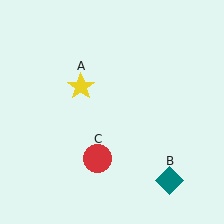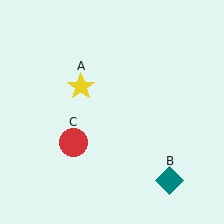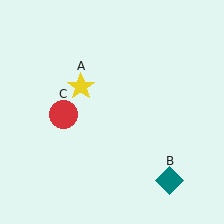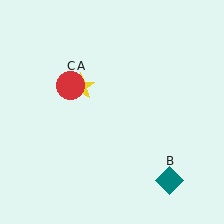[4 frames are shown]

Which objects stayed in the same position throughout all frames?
Yellow star (object A) and teal diamond (object B) remained stationary.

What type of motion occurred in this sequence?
The red circle (object C) rotated clockwise around the center of the scene.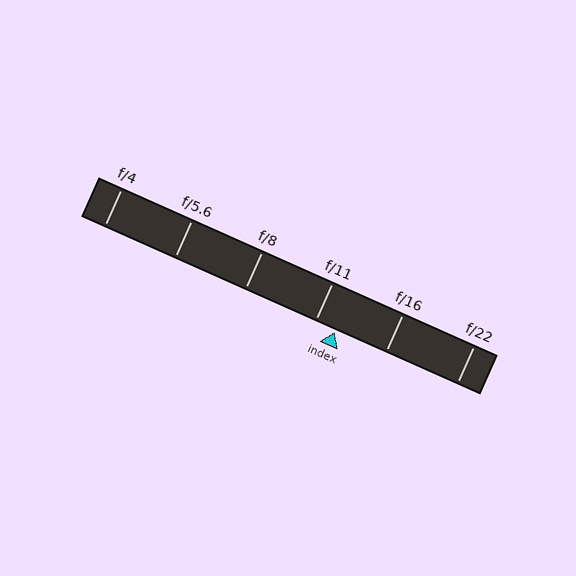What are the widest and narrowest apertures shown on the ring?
The widest aperture shown is f/4 and the narrowest is f/22.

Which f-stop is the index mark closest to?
The index mark is closest to f/11.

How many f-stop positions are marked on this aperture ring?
There are 6 f-stop positions marked.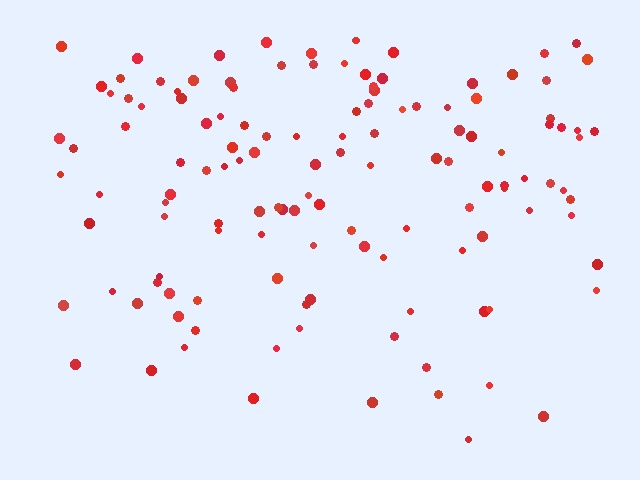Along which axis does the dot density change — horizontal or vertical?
Vertical.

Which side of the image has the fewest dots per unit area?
The bottom.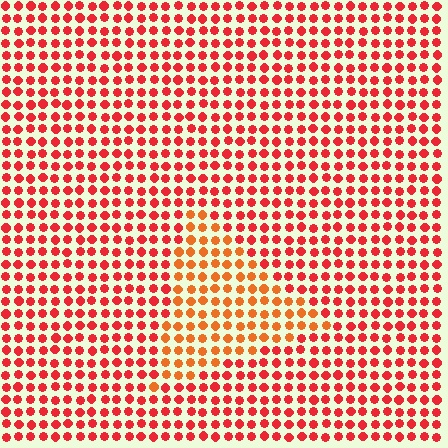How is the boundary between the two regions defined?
The boundary is defined purely by a slight shift in hue (about 27 degrees). Spacing, size, and orientation are identical on both sides.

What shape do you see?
I see a triangle.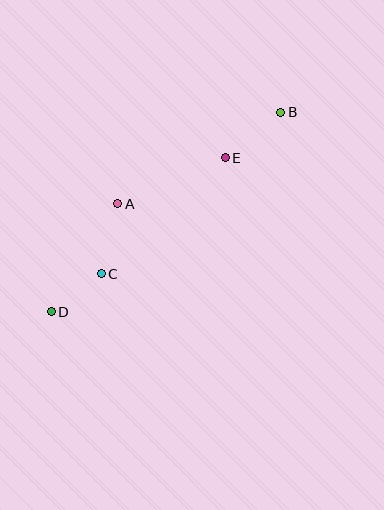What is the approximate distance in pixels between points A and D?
The distance between A and D is approximately 127 pixels.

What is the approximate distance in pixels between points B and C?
The distance between B and C is approximately 241 pixels.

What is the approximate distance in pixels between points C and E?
The distance between C and E is approximately 169 pixels.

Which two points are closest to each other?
Points C and D are closest to each other.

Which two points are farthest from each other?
Points B and D are farthest from each other.